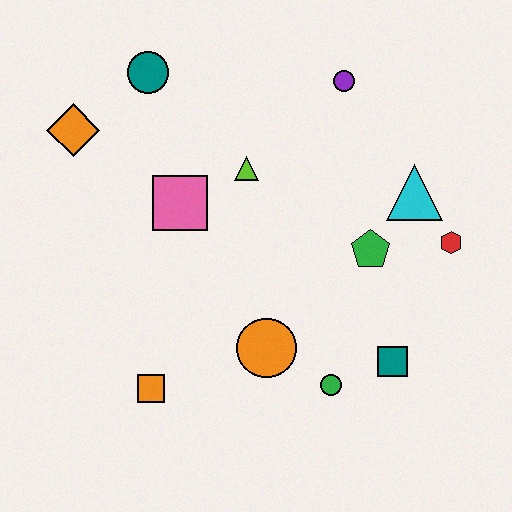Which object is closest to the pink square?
The lime triangle is closest to the pink square.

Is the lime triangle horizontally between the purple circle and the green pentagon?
No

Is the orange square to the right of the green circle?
No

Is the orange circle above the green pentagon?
No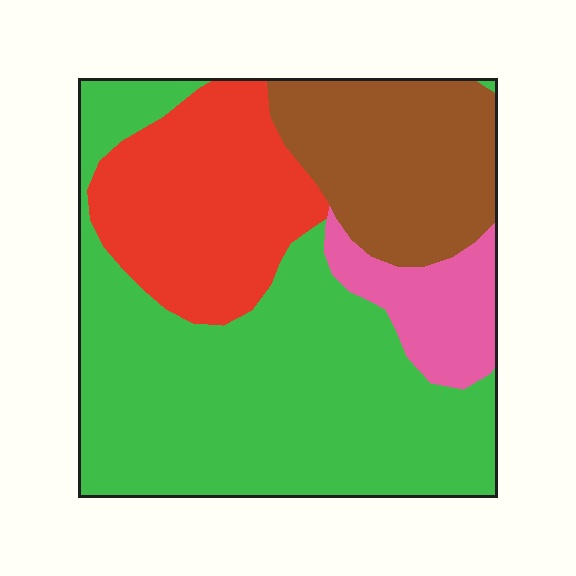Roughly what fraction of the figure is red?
Red covers 22% of the figure.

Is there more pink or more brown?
Brown.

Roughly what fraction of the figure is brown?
Brown takes up less than a quarter of the figure.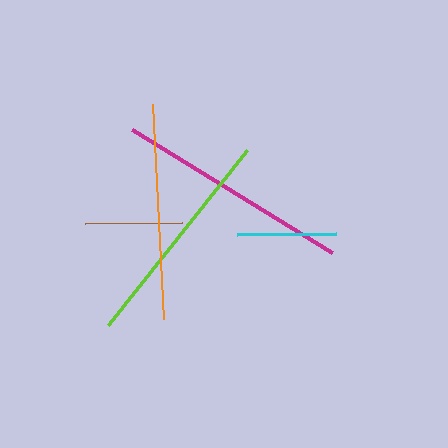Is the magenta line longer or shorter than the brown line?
The magenta line is longer than the brown line.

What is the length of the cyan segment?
The cyan segment is approximately 99 pixels long.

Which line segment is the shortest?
The brown line is the shortest at approximately 98 pixels.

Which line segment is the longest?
The magenta line is the longest at approximately 234 pixels.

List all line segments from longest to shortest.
From longest to shortest: magenta, lime, orange, cyan, brown.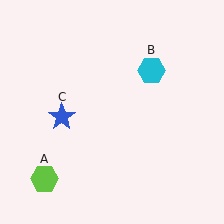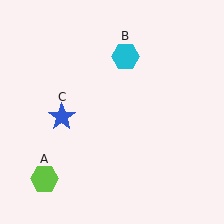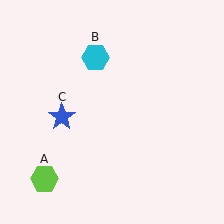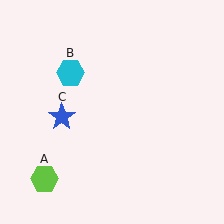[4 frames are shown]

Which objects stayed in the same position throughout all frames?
Lime hexagon (object A) and blue star (object C) remained stationary.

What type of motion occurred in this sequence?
The cyan hexagon (object B) rotated counterclockwise around the center of the scene.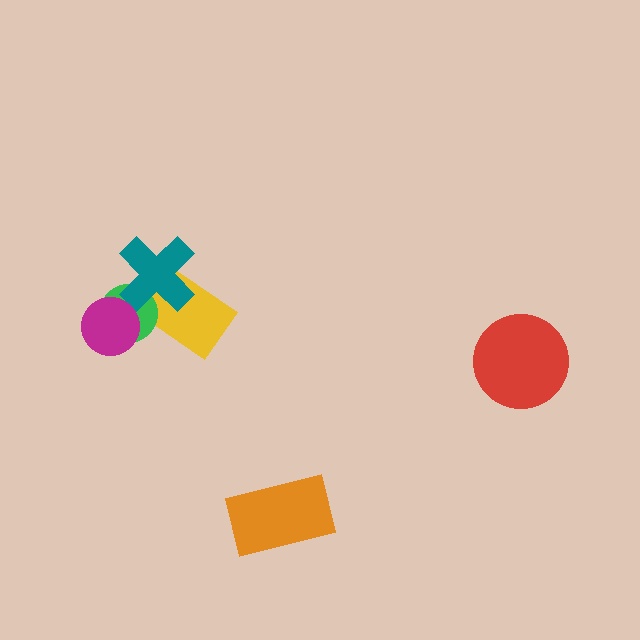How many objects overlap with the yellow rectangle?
2 objects overlap with the yellow rectangle.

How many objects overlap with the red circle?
0 objects overlap with the red circle.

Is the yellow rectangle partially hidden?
Yes, it is partially covered by another shape.